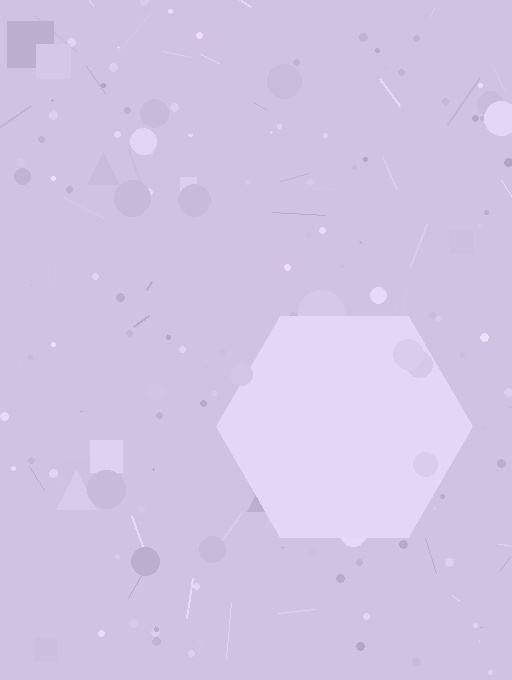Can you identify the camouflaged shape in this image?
The camouflaged shape is a hexagon.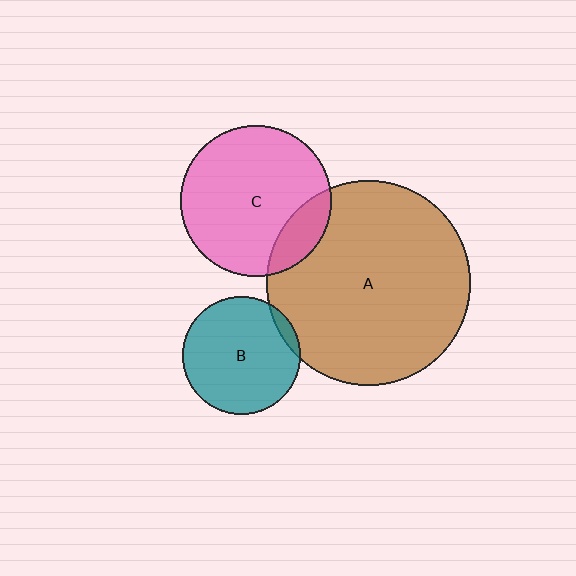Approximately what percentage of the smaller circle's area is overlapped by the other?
Approximately 15%.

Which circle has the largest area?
Circle A (brown).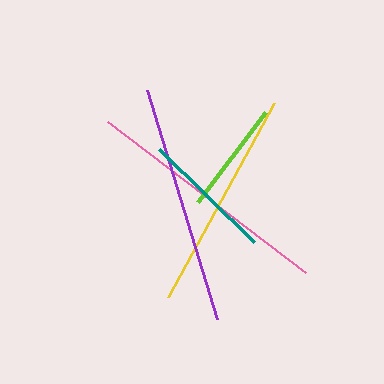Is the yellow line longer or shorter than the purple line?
The purple line is longer than the yellow line.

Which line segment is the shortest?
The lime line is the shortest at approximately 112 pixels.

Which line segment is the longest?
The pink line is the longest at approximately 249 pixels.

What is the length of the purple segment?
The purple segment is approximately 240 pixels long.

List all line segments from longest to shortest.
From longest to shortest: pink, purple, yellow, teal, lime.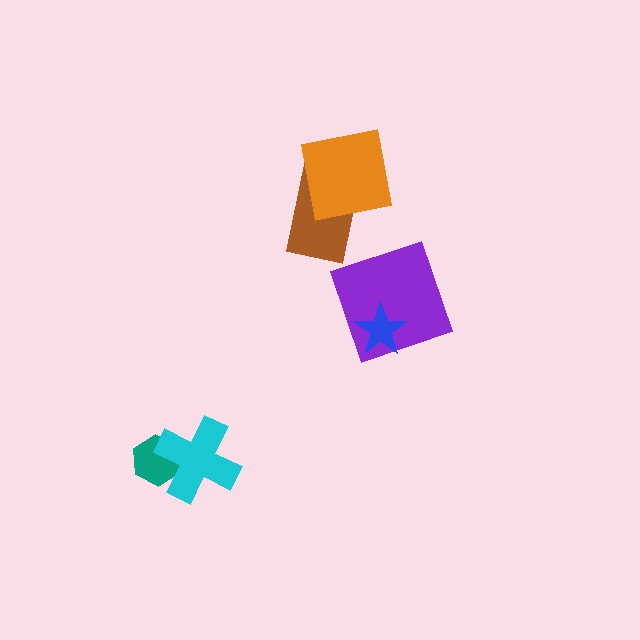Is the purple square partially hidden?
Yes, it is partially covered by another shape.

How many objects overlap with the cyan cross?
1 object overlaps with the cyan cross.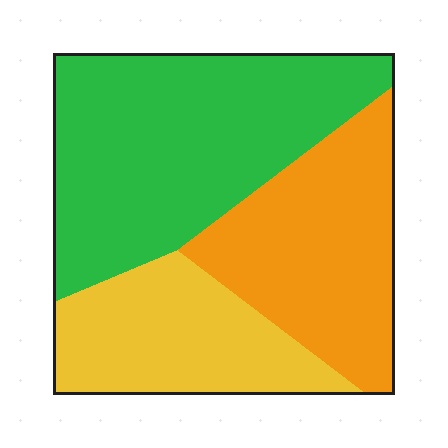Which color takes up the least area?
Yellow, at roughly 25%.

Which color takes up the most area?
Green, at roughly 45%.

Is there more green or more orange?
Green.